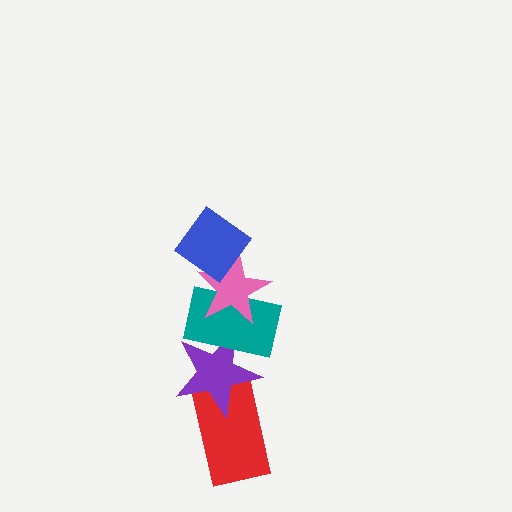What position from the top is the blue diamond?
The blue diamond is 1st from the top.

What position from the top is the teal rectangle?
The teal rectangle is 3rd from the top.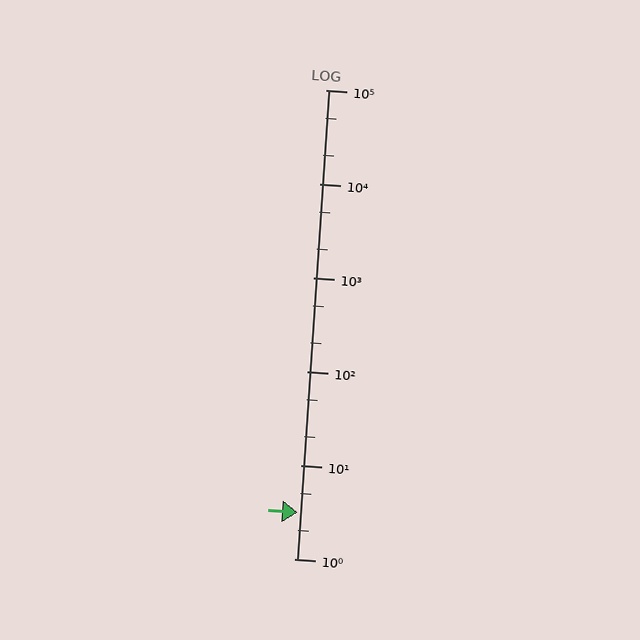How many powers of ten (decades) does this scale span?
The scale spans 5 decades, from 1 to 100000.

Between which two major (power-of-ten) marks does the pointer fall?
The pointer is between 1 and 10.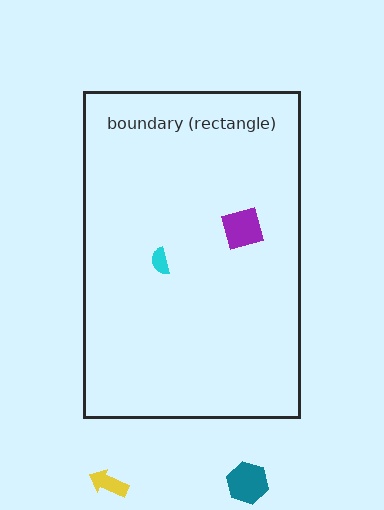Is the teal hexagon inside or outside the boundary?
Outside.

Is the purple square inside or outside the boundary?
Inside.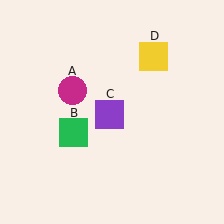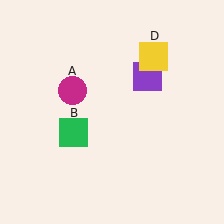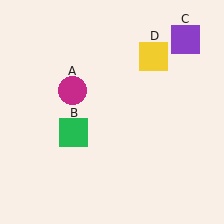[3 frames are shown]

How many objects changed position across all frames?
1 object changed position: purple square (object C).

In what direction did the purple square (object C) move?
The purple square (object C) moved up and to the right.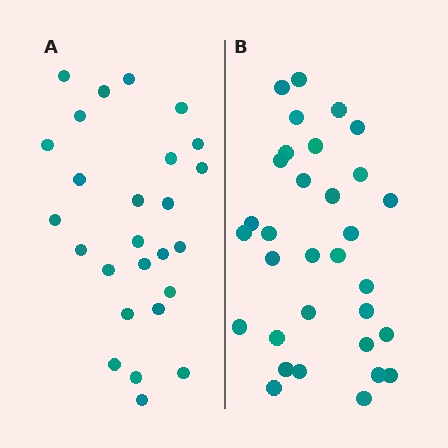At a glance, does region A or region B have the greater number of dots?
Region B (the right region) has more dots.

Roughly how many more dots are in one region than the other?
Region B has about 6 more dots than region A.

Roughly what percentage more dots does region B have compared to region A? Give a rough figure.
About 25% more.